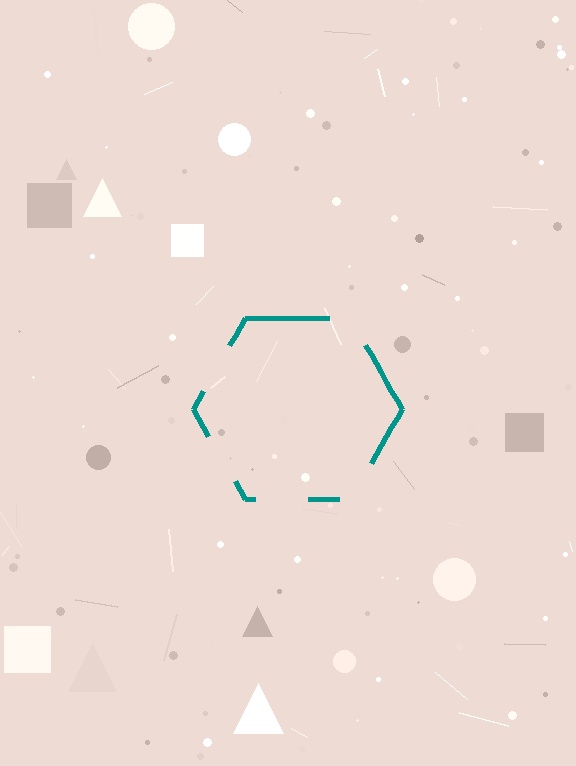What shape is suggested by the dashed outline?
The dashed outline suggests a hexagon.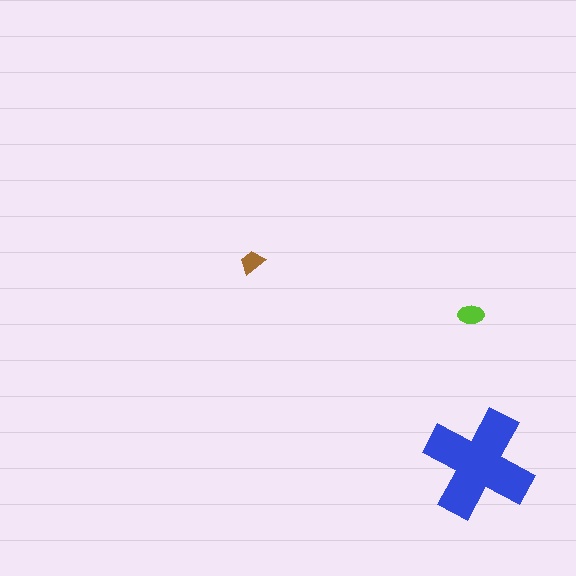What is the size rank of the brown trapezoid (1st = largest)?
3rd.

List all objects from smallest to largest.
The brown trapezoid, the lime ellipse, the blue cross.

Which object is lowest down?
The blue cross is bottommost.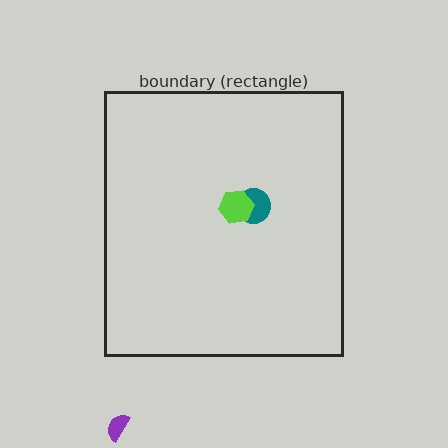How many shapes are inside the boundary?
2 inside, 1 outside.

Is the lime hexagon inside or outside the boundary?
Inside.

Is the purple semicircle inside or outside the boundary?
Outside.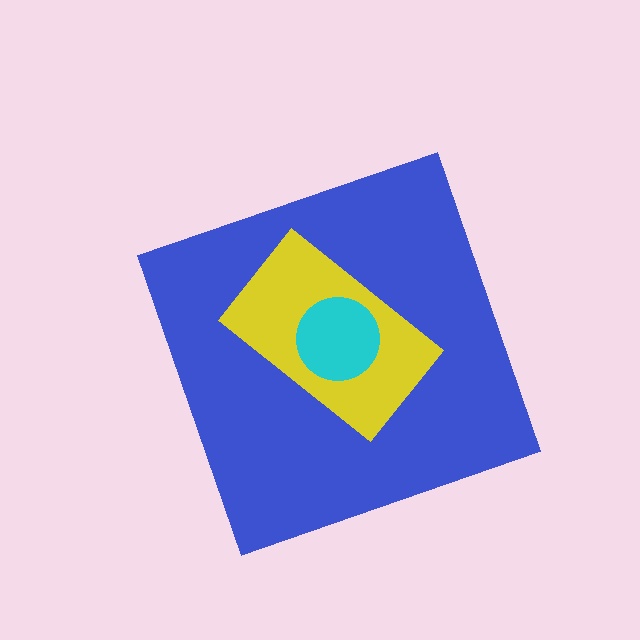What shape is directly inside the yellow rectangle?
The cyan circle.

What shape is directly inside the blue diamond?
The yellow rectangle.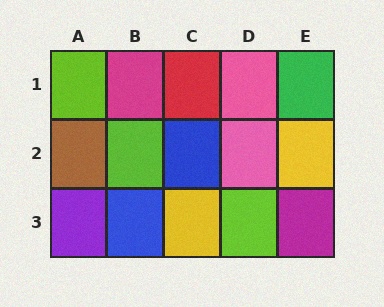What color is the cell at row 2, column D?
Pink.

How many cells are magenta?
2 cells are magenta.